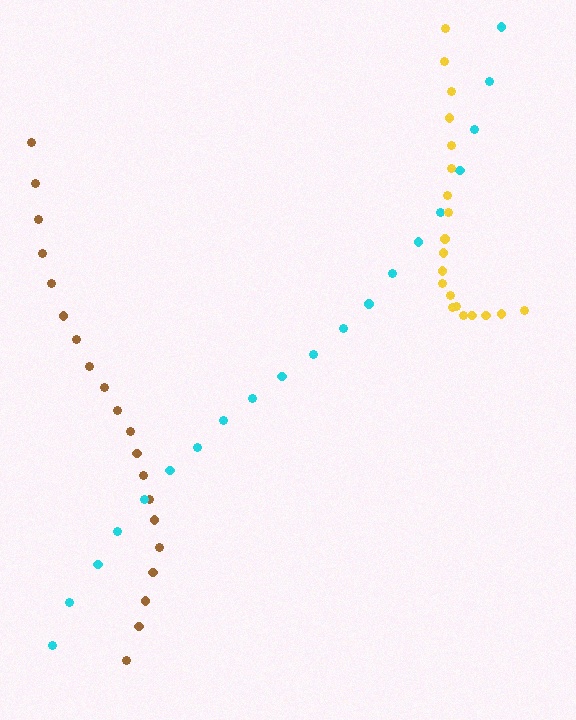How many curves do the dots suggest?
There are 3 distinct paths.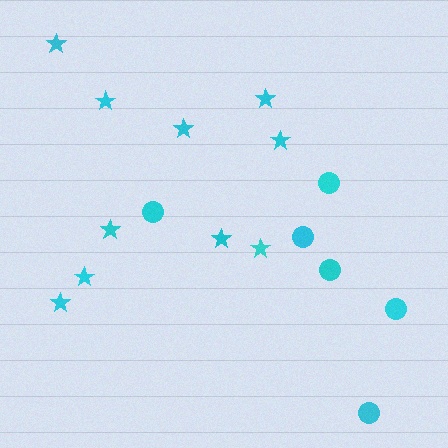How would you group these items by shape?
There are 2 groups: one group of stars (10) and one group of circles (6).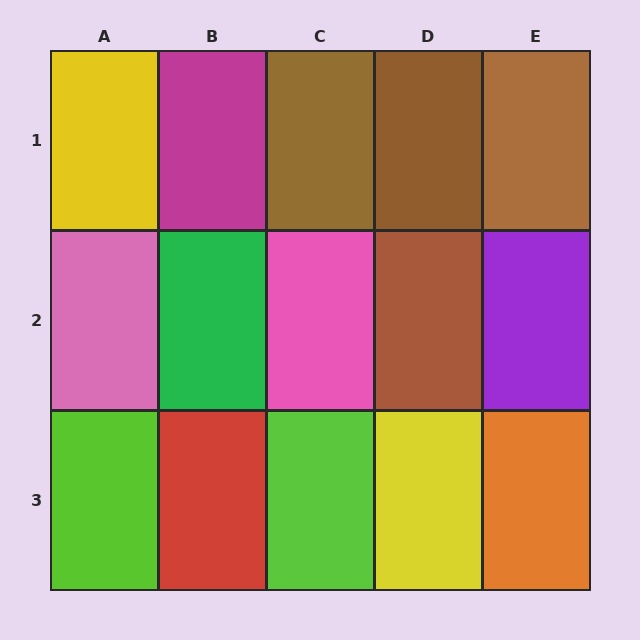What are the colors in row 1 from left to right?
Yellow, magenta, brown, brown, brown.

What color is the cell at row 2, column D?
Brown.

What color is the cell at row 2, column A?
Pink.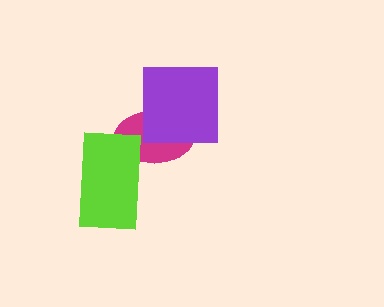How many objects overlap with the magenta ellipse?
2 objects overlap with the magenta ellipse.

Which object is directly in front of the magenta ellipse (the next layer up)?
The purple square is directly in front of the magenta ellipse.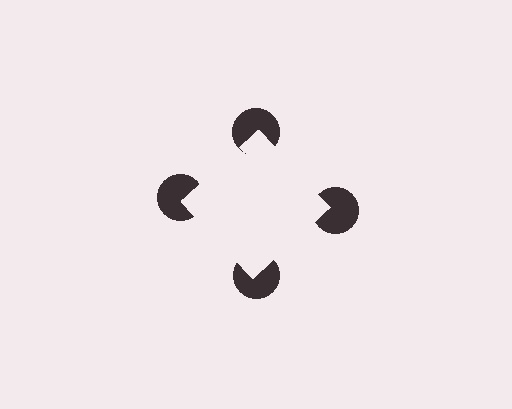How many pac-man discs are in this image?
There are 4 — one at each vertex of the illusory square.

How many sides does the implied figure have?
4 sides.